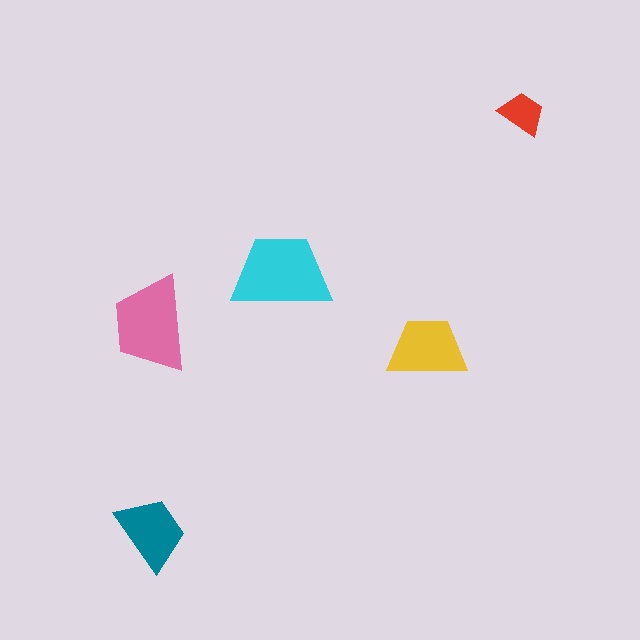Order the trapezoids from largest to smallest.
the cyan one, the pink one, the yellow one, the teal one, the red one.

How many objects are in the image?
There are 5 objects in the image.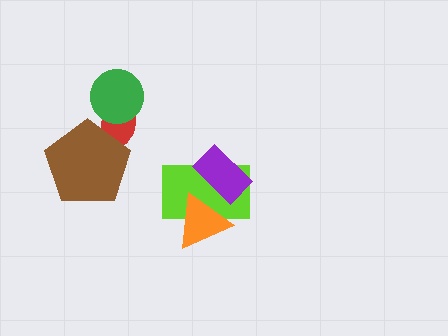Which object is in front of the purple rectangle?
The orange triangle is in front of the purple rectangle.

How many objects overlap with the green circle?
1 object overlaps with the green circle.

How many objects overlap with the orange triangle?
2 objects overlap with the orange triangle.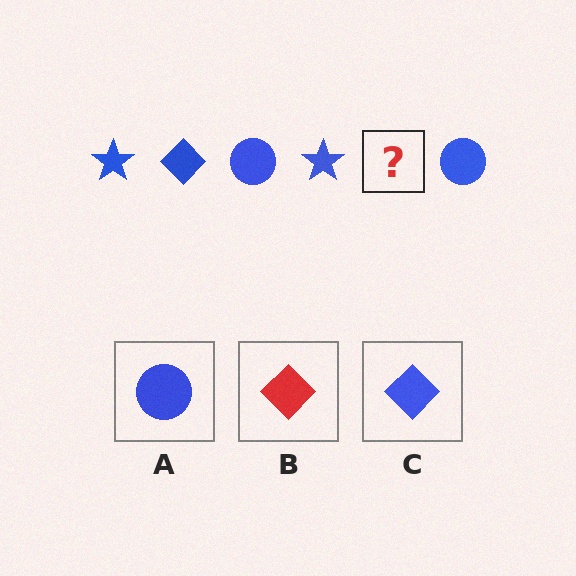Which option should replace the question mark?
Option C.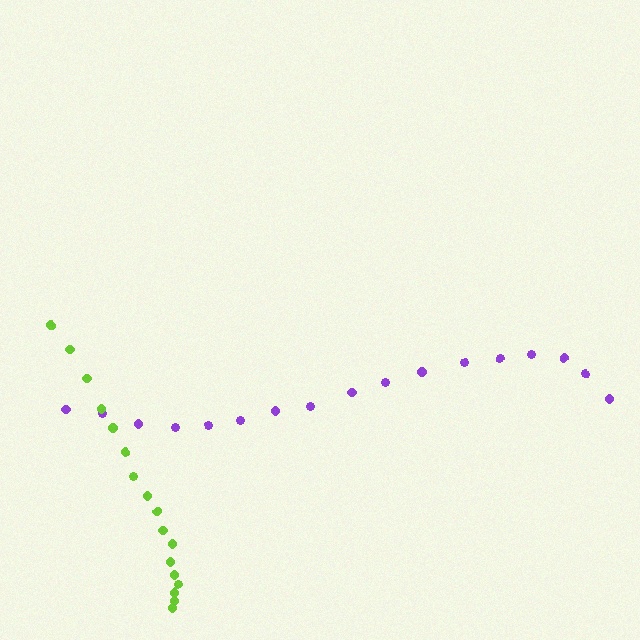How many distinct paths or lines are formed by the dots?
There are 2 distinct paths.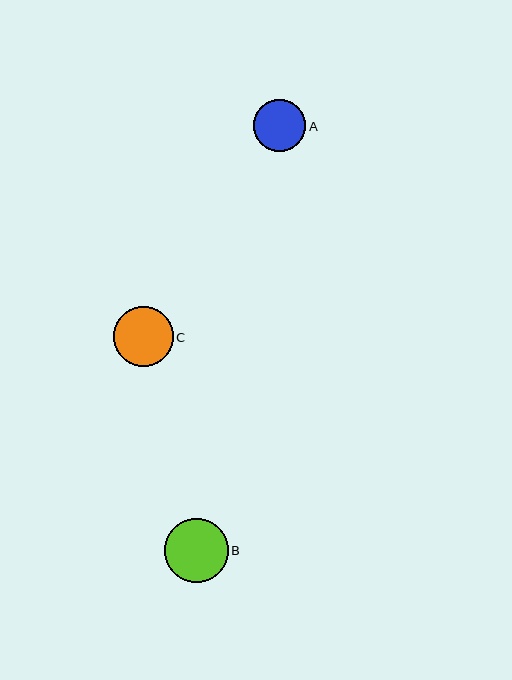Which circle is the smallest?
Circle A is the smallest with a size of approximately 53 pixels.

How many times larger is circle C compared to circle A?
Circle C is approximately 1.1 times the size of circle A.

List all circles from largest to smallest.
From largest to smallest: B, C, A.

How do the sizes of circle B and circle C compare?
Circle B and circle C are approximately the same size.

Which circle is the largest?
Circle B is the largest with a size of approximately 64 pixels.